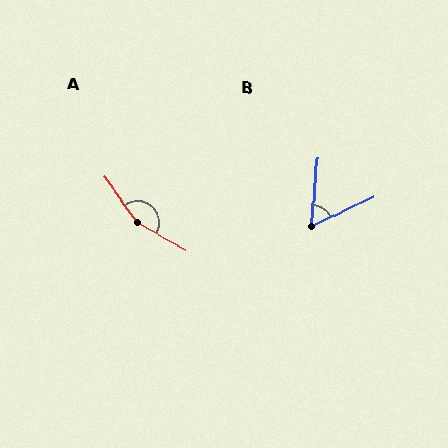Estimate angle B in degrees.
Approximately 60 degrees.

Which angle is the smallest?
B, at approximately 60 degrees.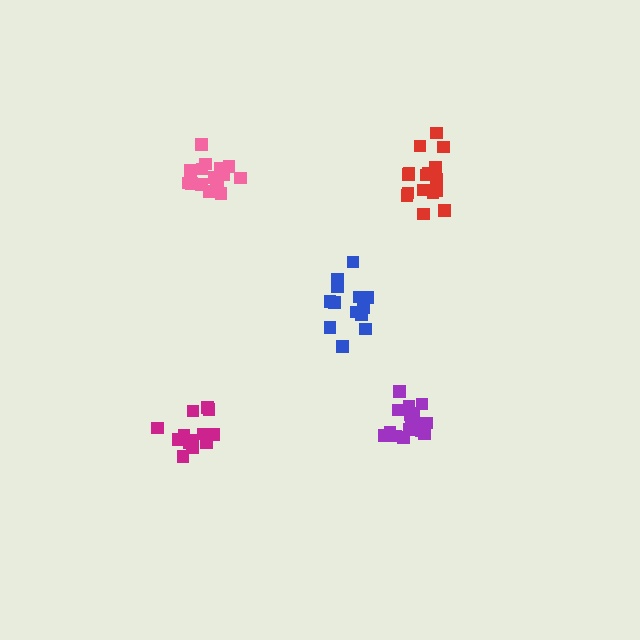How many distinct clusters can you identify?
There are 5 distinct clusters.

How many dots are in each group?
Group 1: 13 dots, Group 2: 14 dots, Group 3: 16 dots, Group 4: 16 dots, Group 5: 17 dots (76 total).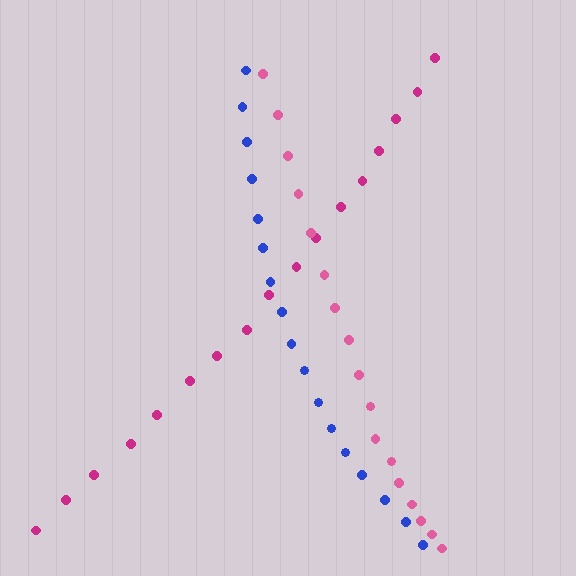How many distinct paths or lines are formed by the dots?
There are 3 distinct paths.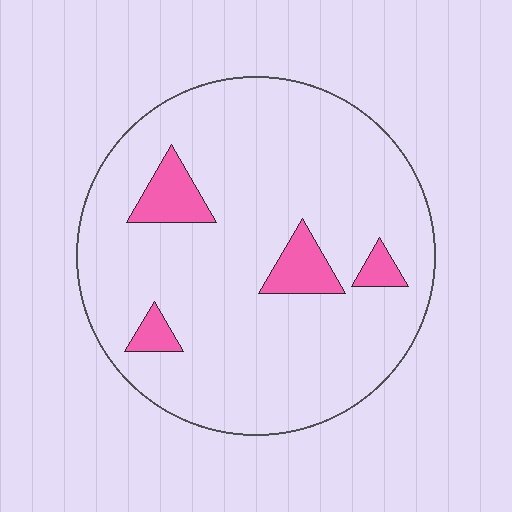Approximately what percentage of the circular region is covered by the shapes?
Approximately 10%.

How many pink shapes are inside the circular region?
4.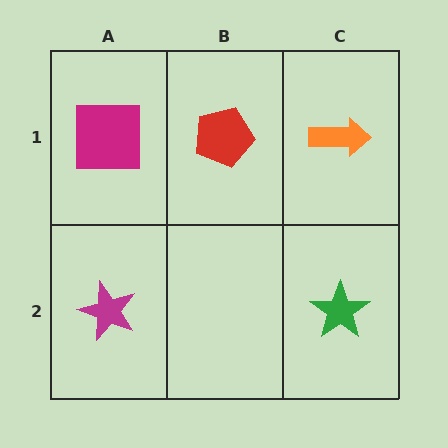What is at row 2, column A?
A magenta star.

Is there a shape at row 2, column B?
No, that cell is empty.